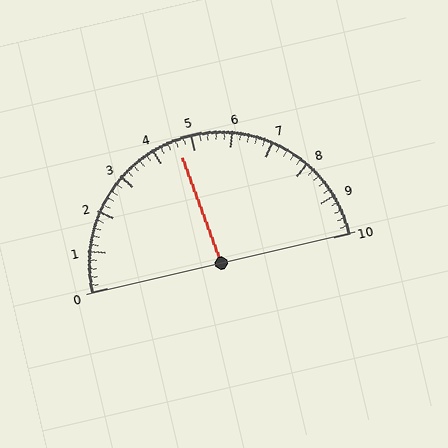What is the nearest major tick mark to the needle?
The nearest major tick mark is 5.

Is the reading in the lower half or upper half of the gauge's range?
The reading is in the lower half of the range (0 to 10).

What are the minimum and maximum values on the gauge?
The gauge ranges from 0 to 10.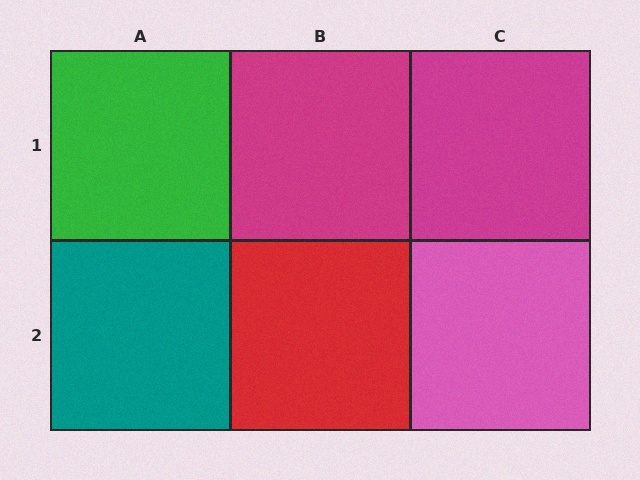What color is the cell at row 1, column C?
Magenta.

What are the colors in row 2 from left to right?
Teal, red, pink.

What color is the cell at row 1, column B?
Magenta.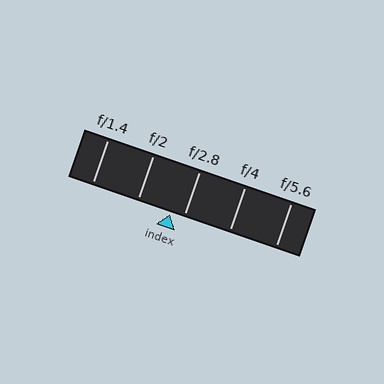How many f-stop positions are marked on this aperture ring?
There are 5 f-stop positions marked.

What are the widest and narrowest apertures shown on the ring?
The widest aperture shown is f/1.4 and the narrowest is f/5.6.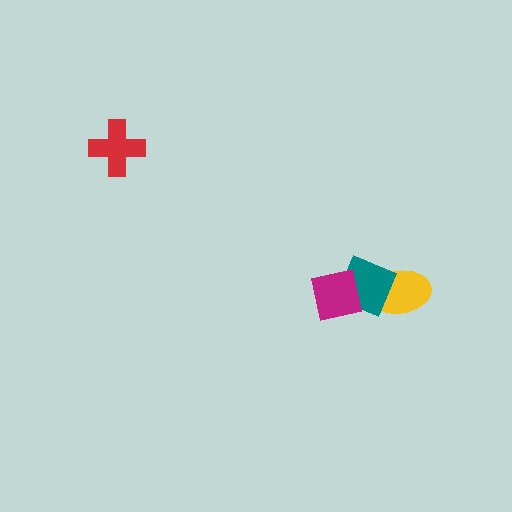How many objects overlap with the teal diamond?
2 objects overlap with the teal diamond.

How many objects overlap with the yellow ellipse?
1 object overlaps with the yellow ellipse.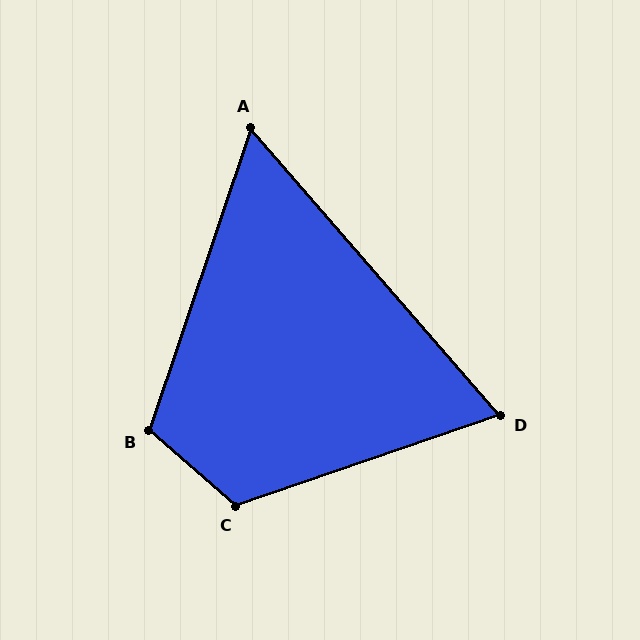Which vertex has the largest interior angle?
C, at approximately 120 degrees.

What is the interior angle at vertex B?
Approximately 112 degrees (obtuse).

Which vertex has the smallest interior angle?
A, at approximately 60 degrees.